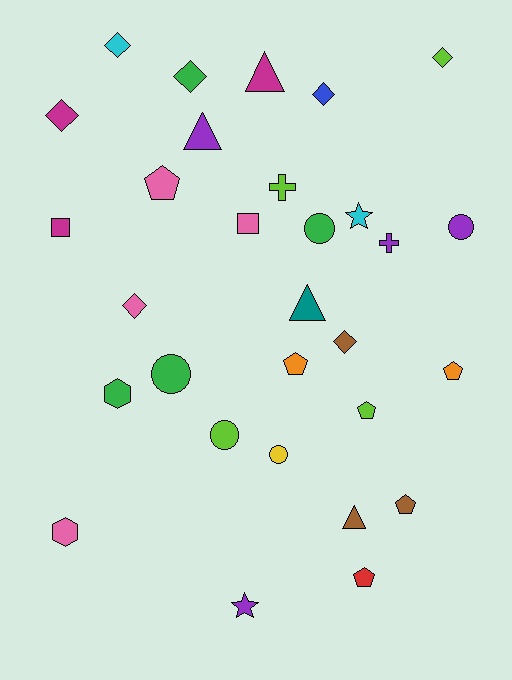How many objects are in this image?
There are 30 objects.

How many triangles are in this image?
There are 4 triangles.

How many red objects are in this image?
There is 1 red object.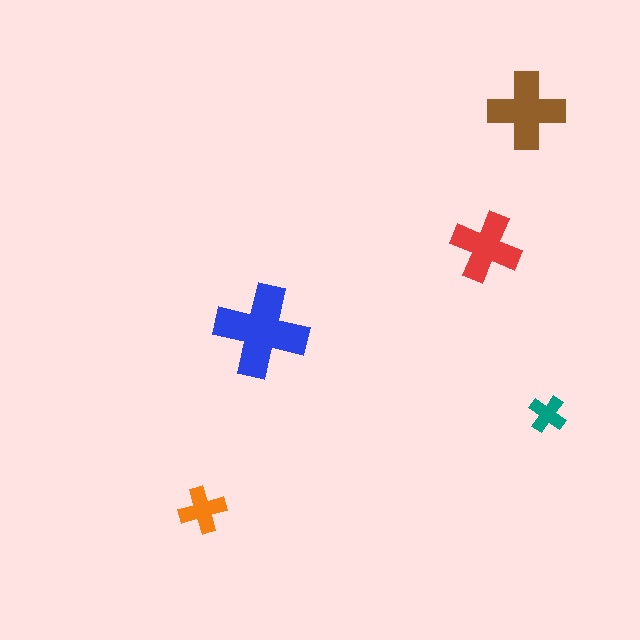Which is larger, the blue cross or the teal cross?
The blue one.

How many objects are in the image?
There are 5 objects in the image.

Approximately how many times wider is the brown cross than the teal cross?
About 2 times wider.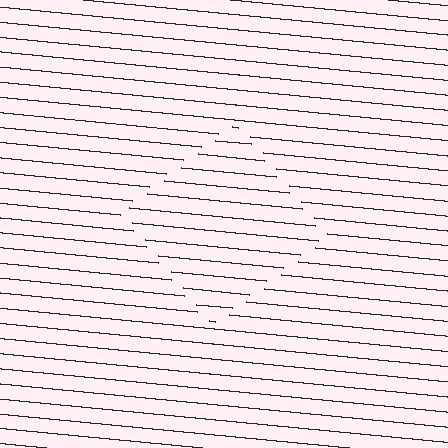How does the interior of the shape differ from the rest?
The interior of the shape contains the same grating, shifted by half a period — the contour is defined by the phase discontinuity where line-ends from the inner and outer gratings abut.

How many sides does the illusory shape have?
4 sides — the line-ends trace a square.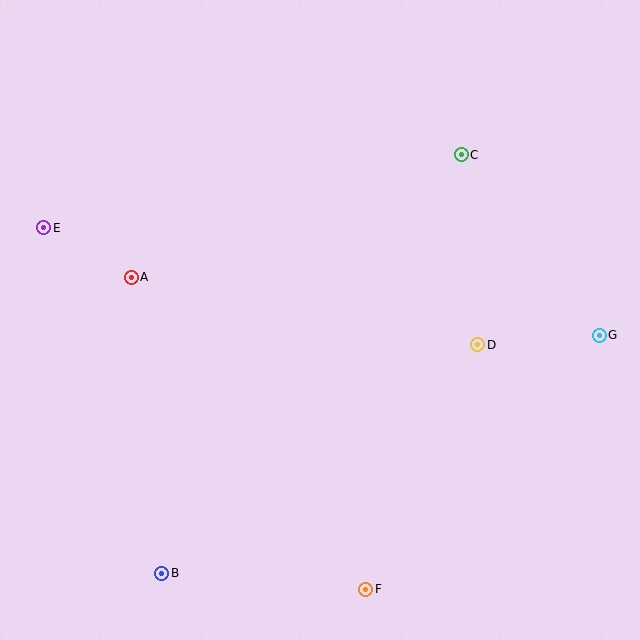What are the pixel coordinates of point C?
Point C is at (461, 155).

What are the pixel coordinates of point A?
Point A is at (131, 277).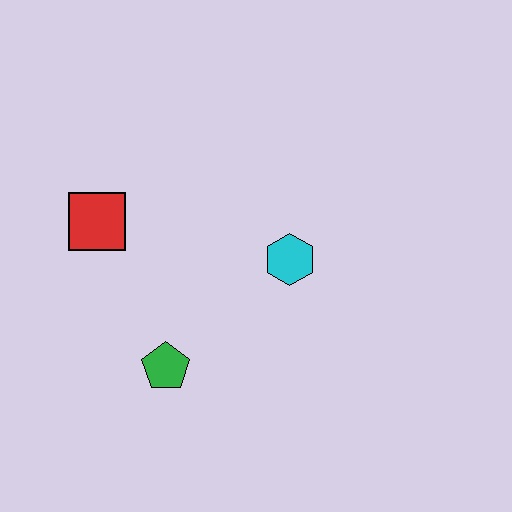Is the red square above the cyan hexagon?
Yes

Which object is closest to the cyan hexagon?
The green pentagon is closest to the cyan hexagon.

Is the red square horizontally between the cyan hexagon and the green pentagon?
No